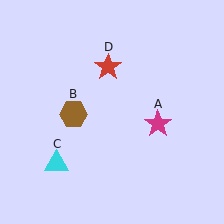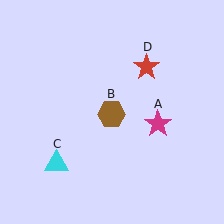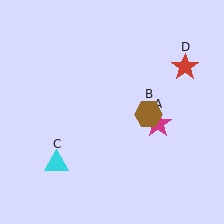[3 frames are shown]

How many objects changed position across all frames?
2 objects changed position: brown hexagon (object B), red star (object D).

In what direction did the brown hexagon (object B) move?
The brown hexagon (object B) moved right.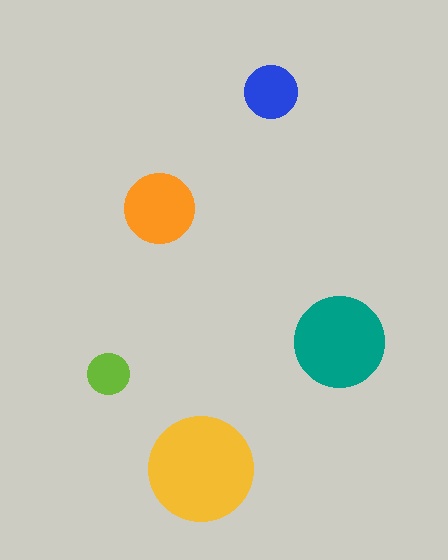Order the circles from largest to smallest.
the yellow one, the teal one, the orange one, the blue one, the lime one.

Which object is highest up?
The blue circle is topmost.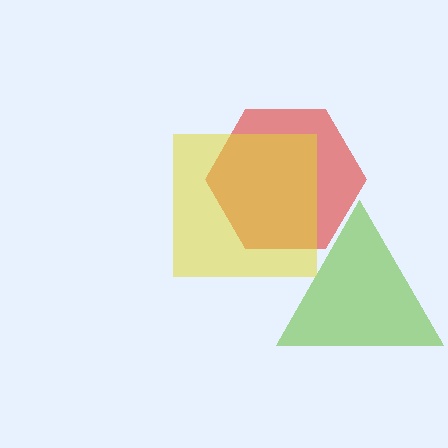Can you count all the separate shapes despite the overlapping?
Yes, there are 3 separate shapes.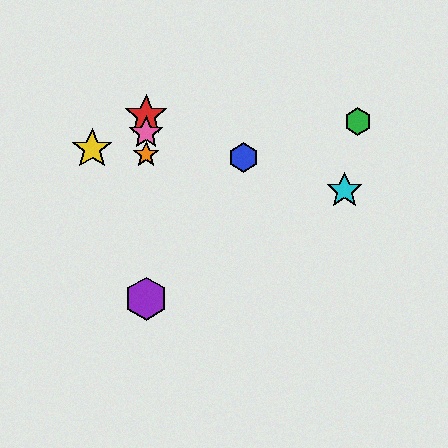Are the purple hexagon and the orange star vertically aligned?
Yes, both are at x≈146.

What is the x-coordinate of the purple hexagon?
The purple hexagon is at x≈146.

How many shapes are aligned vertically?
4 shapes (the red star, the purple hexagon, the orange star, the pink star) are aligned vertically.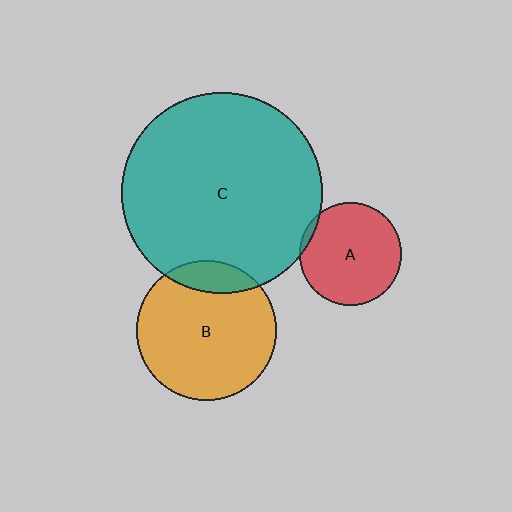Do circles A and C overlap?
Yes.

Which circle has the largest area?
Circle C (teal).